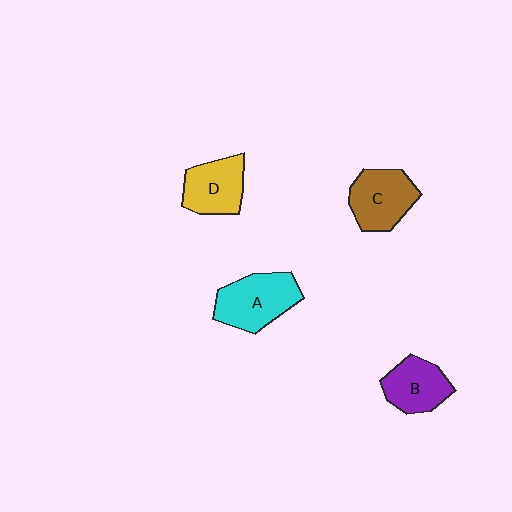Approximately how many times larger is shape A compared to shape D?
Approximately 1.2 times.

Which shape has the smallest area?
Shape B (purple).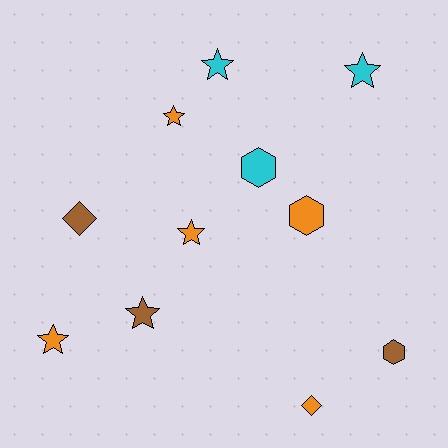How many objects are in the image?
There are 11 objects.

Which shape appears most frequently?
Star, with 6 objects.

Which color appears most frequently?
Orange, with 5 objects.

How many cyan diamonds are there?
There are no cyan diamonds.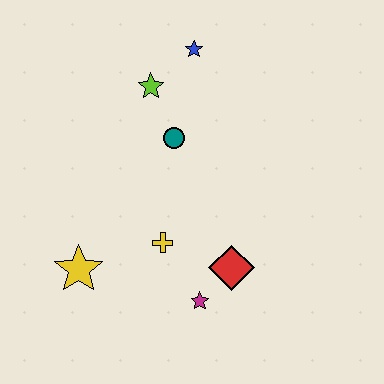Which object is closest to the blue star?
The lime star is closest to the blue star.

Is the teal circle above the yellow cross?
Yes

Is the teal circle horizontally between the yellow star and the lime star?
No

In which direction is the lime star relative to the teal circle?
The lime star is above the teal circle.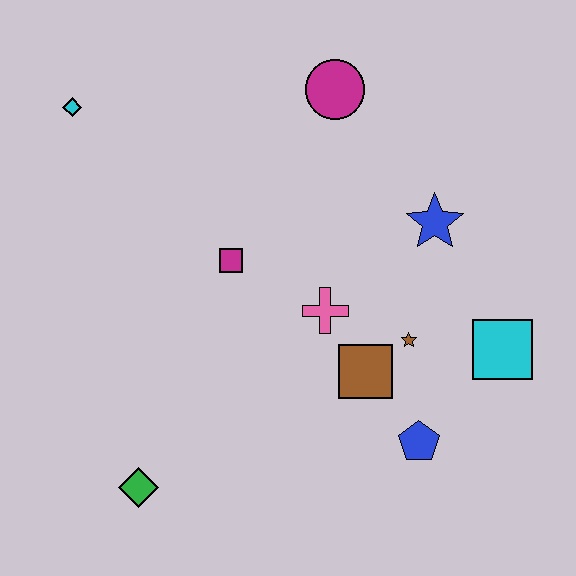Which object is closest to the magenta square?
The pink cross is closest to the magenta square.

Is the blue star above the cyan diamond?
No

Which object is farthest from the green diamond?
The magenta circle is farthest from the green diamond.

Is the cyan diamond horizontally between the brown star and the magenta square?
No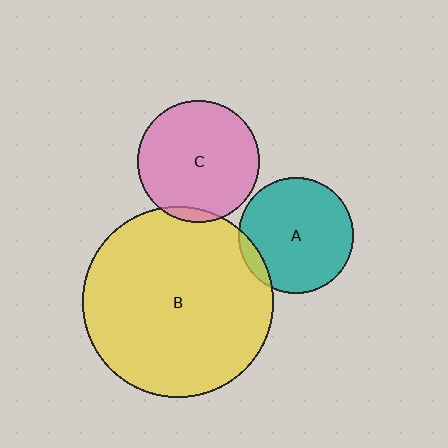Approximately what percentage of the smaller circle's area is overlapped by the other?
Approximately 10%.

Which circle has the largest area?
Circle B (yellow).